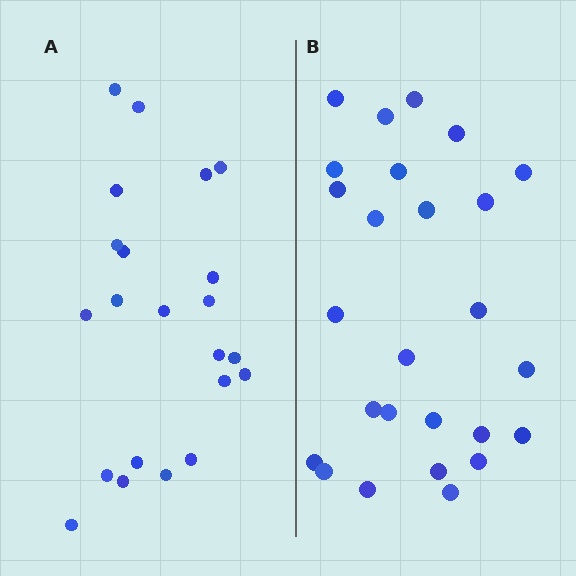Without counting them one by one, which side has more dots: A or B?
Region B (the right region) has more dots.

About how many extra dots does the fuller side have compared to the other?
Region B has about 4 more dots than region A.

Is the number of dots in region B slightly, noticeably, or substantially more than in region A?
Region B has only slightly more — the two regions are fairly close. The ratio is roughly 1.2 to 1.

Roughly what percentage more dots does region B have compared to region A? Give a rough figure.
About 20% more.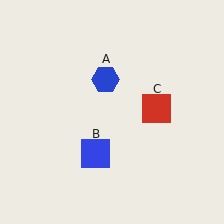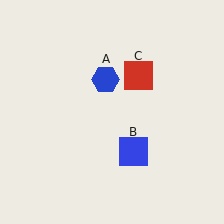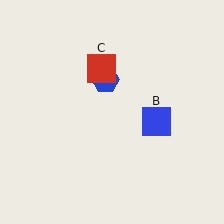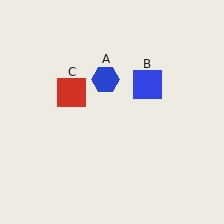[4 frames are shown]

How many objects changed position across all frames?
2 objects changed position: blue square (object B), red square (object C).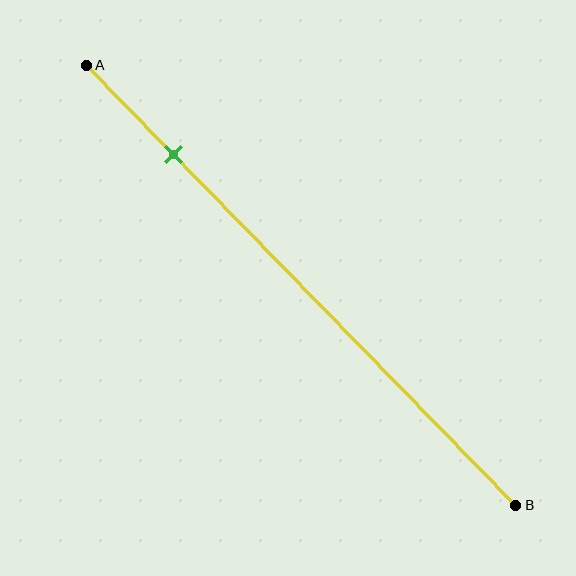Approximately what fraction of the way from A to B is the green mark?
The green mark is approximately 20% of the way from A to B.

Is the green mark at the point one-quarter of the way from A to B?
No, the mark is at about 20% from A, not at the 25% one-quarter point.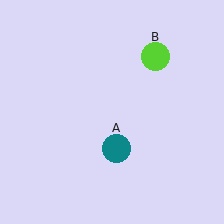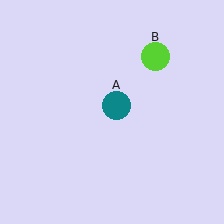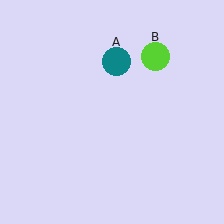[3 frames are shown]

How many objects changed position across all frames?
1 object changed position: teal circle (object A).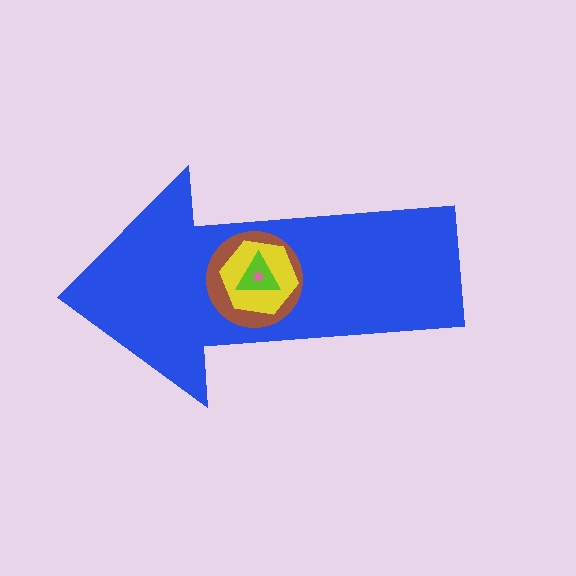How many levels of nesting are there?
5.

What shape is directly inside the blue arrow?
The brown circle.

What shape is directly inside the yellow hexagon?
The lime triangle.